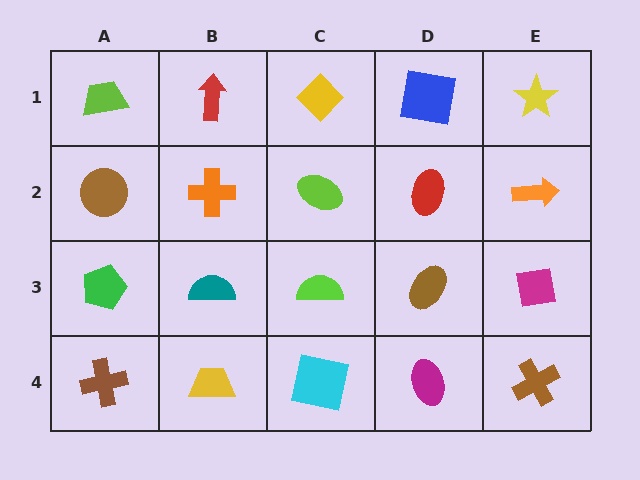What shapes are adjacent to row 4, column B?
A teal semicircle (row 3, column B), a brown cross (row 4, column A), a cyan square (row 4, column C).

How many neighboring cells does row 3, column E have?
3.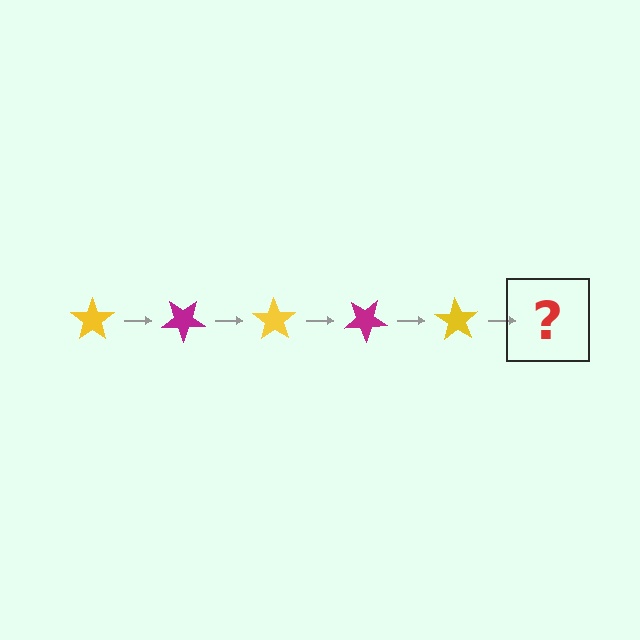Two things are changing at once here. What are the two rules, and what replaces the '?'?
The two rules are that it rotates 35 degrees each step and the color cycles through yellow and magenta. The '?' should be a magenta star, rotated 175 degrees from the start.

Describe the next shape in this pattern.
It should be a magenta star, rotated 175 degrees from the start.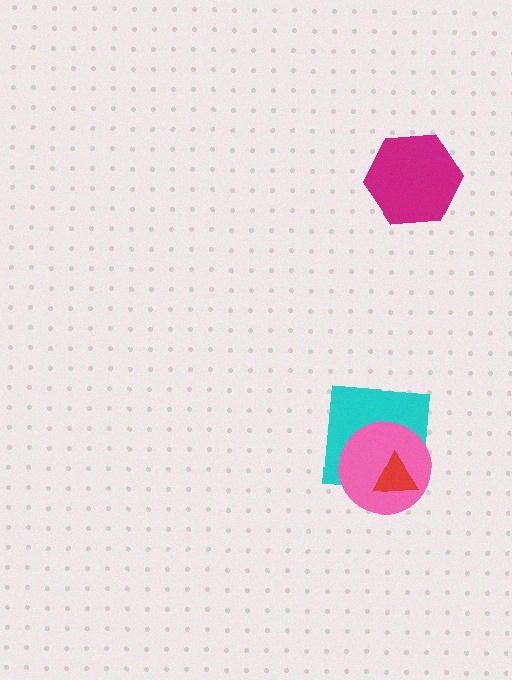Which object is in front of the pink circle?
The red triangle is in front of the pink circle.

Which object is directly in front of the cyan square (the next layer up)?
The pink circle is directly in front of the cyan square.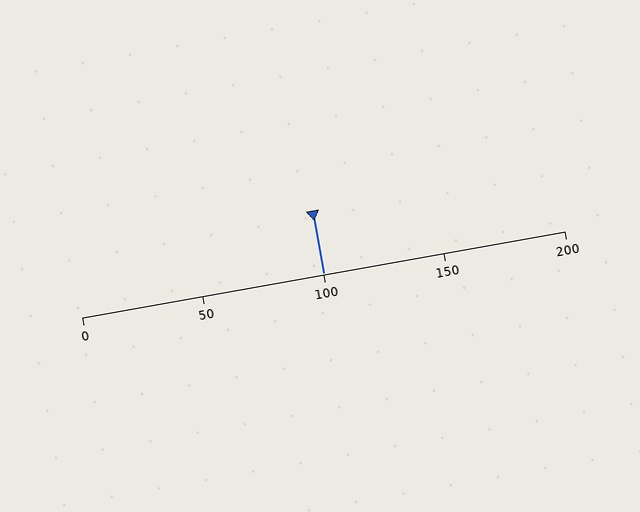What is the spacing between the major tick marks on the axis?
The major ticks are spaced 50 apart.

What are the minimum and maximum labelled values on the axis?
The axis runs from 0 to 200.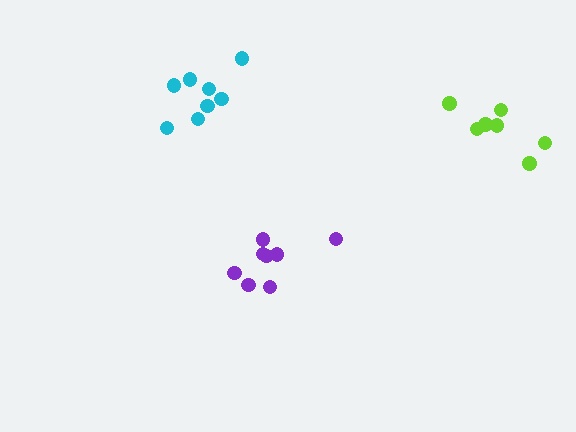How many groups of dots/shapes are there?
There are 3 groups.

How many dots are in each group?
Group 1: 8 dots, Group 2: 7 dots, Group 3: 8 dots (23 total).